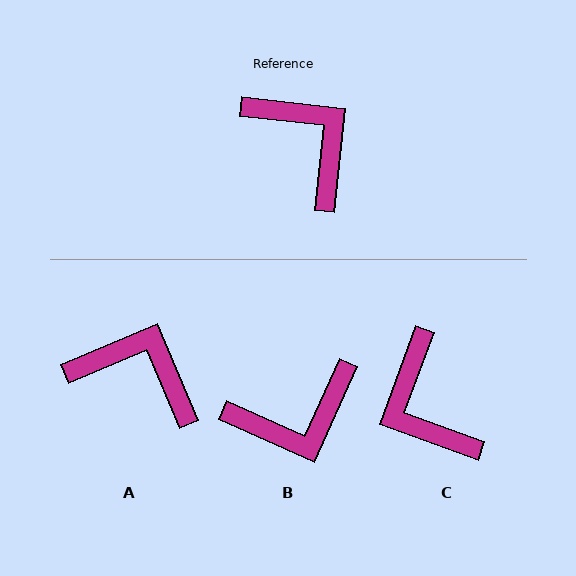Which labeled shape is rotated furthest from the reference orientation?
C, about 166 degrees away.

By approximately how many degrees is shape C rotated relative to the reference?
Approximately 166 degrees counter-clockwise.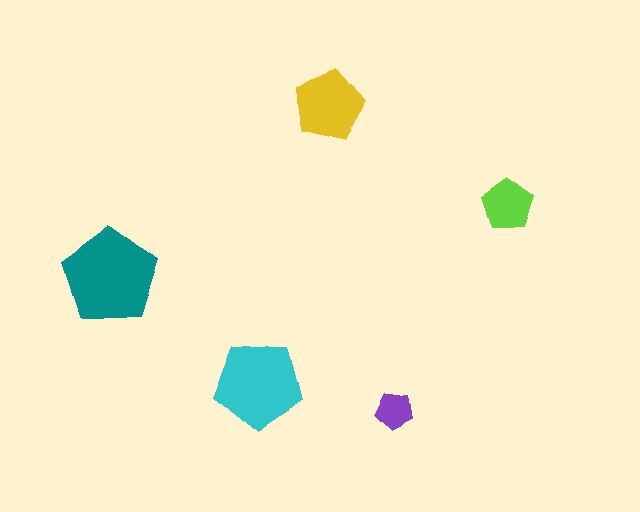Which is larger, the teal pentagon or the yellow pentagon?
The teal one.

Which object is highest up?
The yellow pentagon is topmost.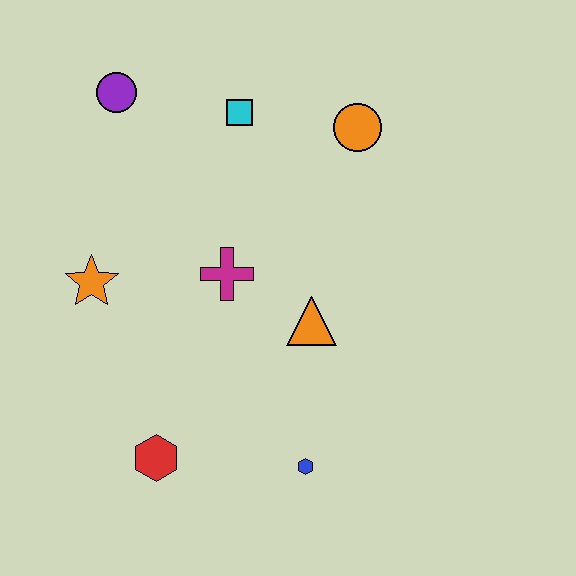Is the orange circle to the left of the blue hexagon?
No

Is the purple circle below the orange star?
No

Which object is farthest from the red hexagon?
The orange circle is farthest from the red hexagon.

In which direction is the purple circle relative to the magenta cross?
The purple circle is above the magenta cross.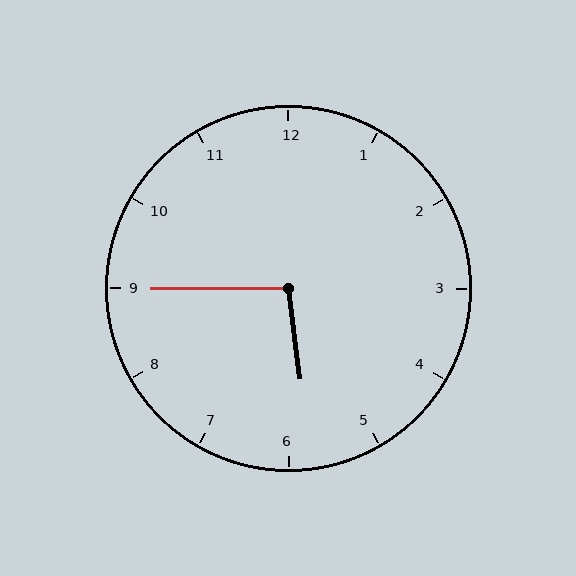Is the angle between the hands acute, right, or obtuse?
It is obtuse.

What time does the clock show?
5:45.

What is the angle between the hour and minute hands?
Approximately 98 degrees.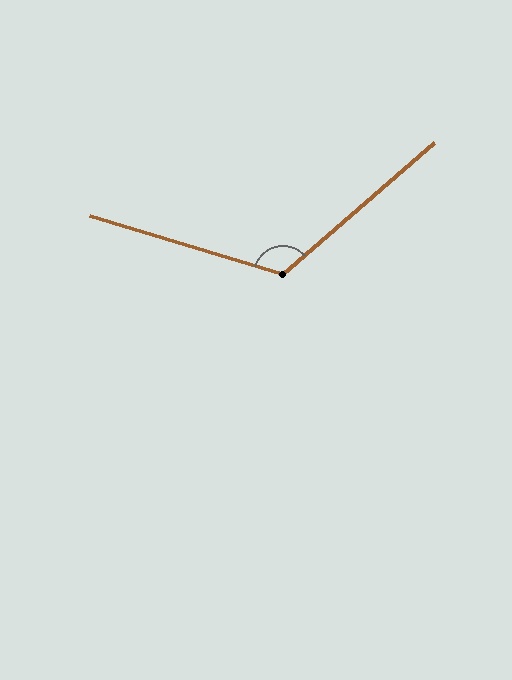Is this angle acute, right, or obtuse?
It is obtuse.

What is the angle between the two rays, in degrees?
Approximately 122 degrees.